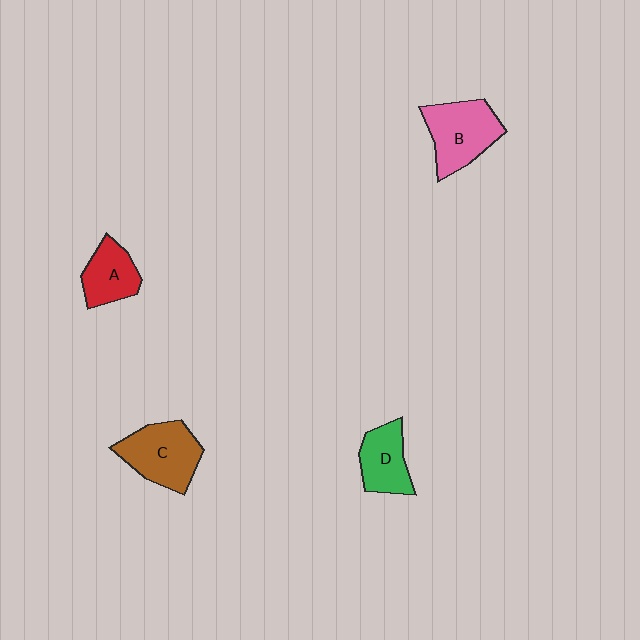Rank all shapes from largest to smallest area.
From largest to smallest: C (brown), B (pink), D (green), A (red).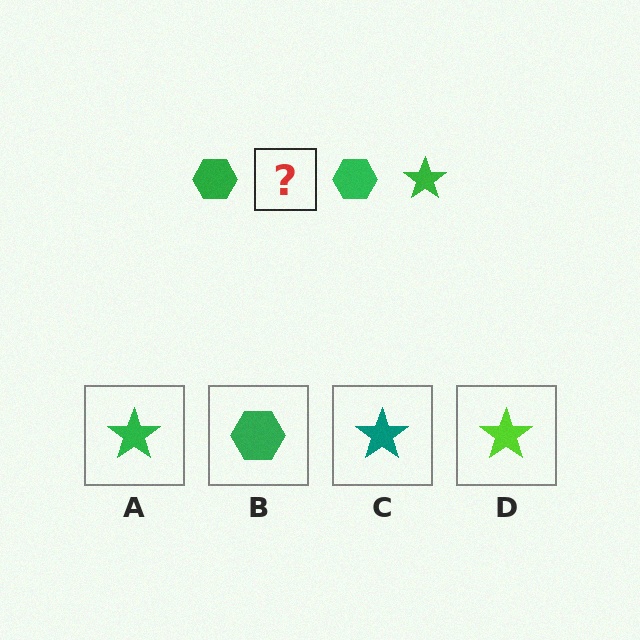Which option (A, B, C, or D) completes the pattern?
A.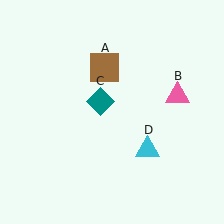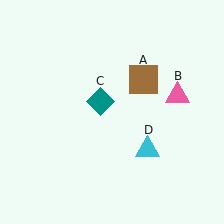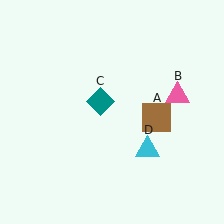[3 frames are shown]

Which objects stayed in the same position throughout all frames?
Pink triangle (object B) and teal diamond (object C) and cyan triangle (object D) remained stationary.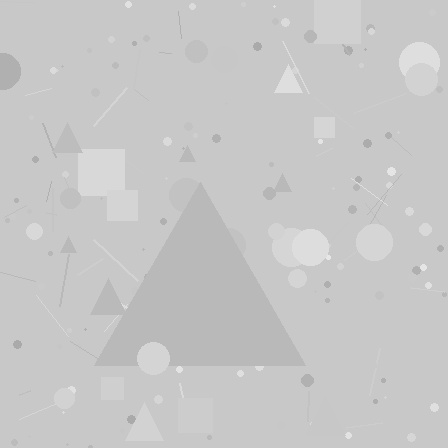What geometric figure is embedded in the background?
A triangle is embedded in the background.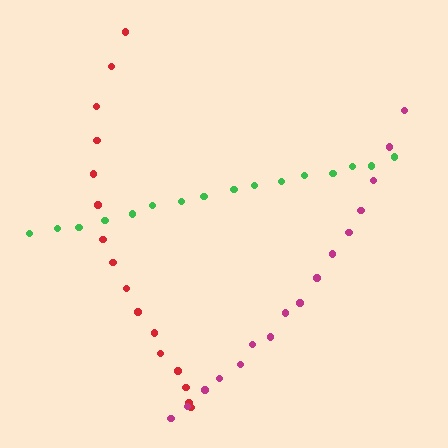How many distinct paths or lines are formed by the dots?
There are 3 distinct paths.